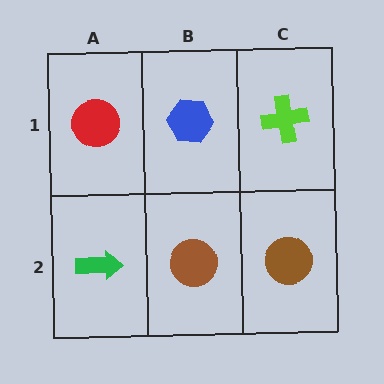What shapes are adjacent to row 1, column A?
A green arrow (row 2, column A), a blue hexagon (row 1, column B).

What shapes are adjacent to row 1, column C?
A brown circle (row 2, column C), a blue hexagon (row 1, column B).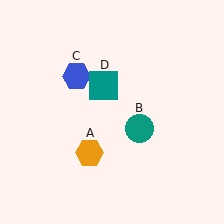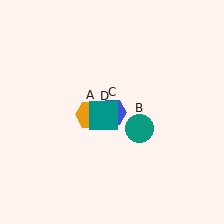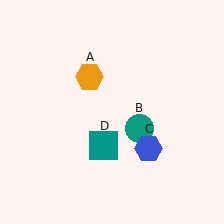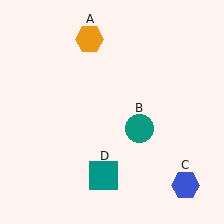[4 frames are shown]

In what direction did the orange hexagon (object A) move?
The orange hexagon (object A) moved up.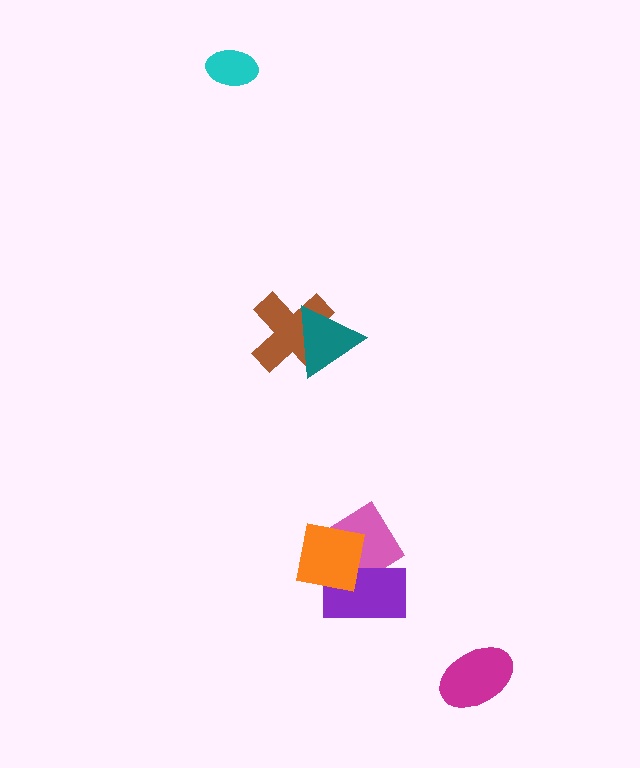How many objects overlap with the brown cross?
1 object overlaps with the brown cross.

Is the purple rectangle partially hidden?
Yes, it is partially covered by another shape.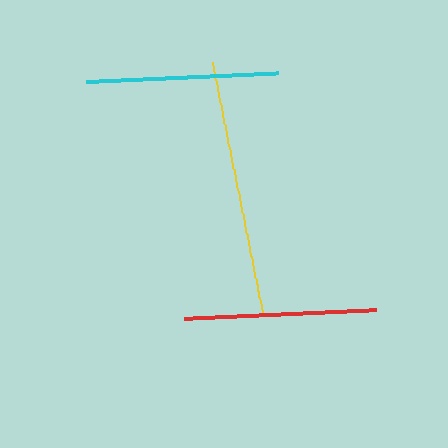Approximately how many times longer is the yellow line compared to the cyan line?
The yellow line is approximately 1.3 times the length of the cyan line.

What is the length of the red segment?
The red segment is approximately 192 pixels long.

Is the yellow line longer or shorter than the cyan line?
The yellow line is longer than the cyan line.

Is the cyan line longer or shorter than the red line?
The red line is longer than the cyan line.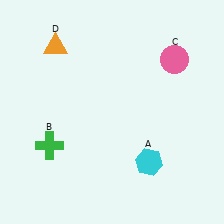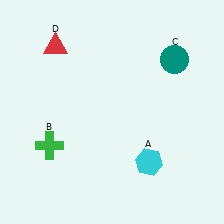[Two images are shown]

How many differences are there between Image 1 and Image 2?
There are 2 differences between the two images.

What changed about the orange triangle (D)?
In Image 1, D is orange. In Image 2, it changed to red.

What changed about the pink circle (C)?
In Image 1, C is pink. In Image 2, it changed to teal.